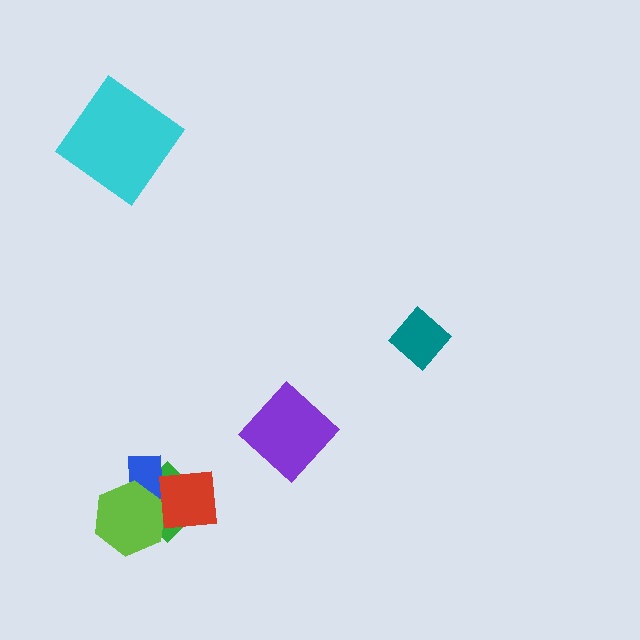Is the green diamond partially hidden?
Yes, it is partially covered by another shape.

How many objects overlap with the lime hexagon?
3 objects overlap with the lime hexagon.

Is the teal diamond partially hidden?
No, no other shape covers it.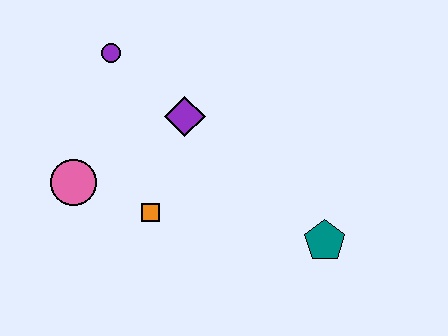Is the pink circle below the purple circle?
Yes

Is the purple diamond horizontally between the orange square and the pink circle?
No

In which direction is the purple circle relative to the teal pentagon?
The purple circle is to the left of the teal pentagon.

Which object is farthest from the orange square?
The teal pentagon is farthest from the orange square.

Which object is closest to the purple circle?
The purple diamond is closest to the purple circle.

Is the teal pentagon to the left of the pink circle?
No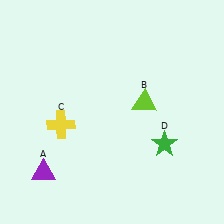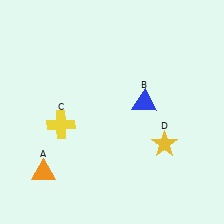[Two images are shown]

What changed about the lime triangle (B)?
In Image 1, B is lime. In Image 2, it changed to blue.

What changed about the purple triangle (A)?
In Image 1, A is purple. In Image 2, it changed to orange.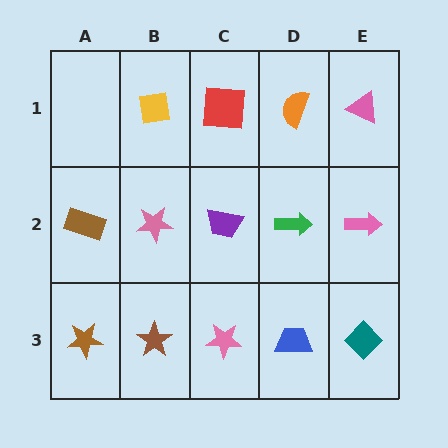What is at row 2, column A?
A brown rectangle.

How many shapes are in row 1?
4 shapes.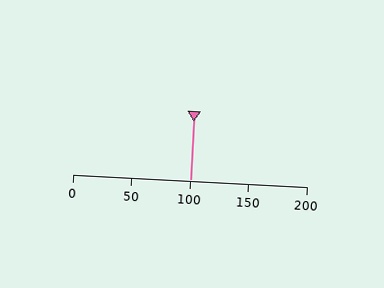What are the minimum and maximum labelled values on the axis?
The axis runs from 0 to 200.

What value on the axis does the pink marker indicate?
The marker indicates approximately 100.